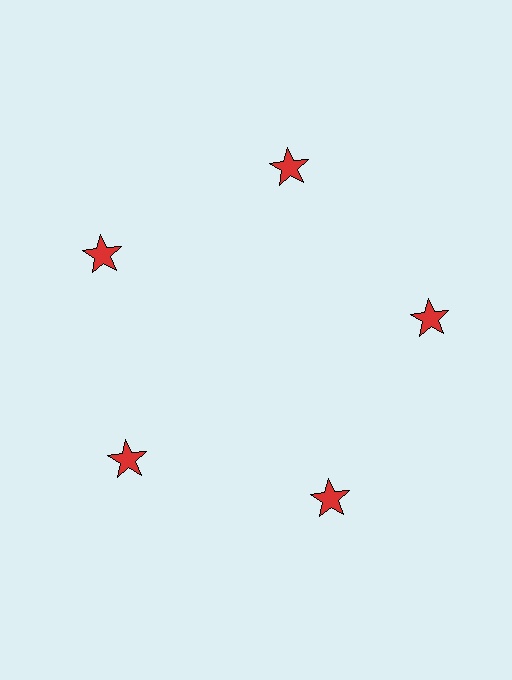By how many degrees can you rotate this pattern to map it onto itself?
The pattern maps onto itself every 72 degrees of rotation.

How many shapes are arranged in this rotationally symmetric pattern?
There are 5 shapes, arranged in 5 groups of 1.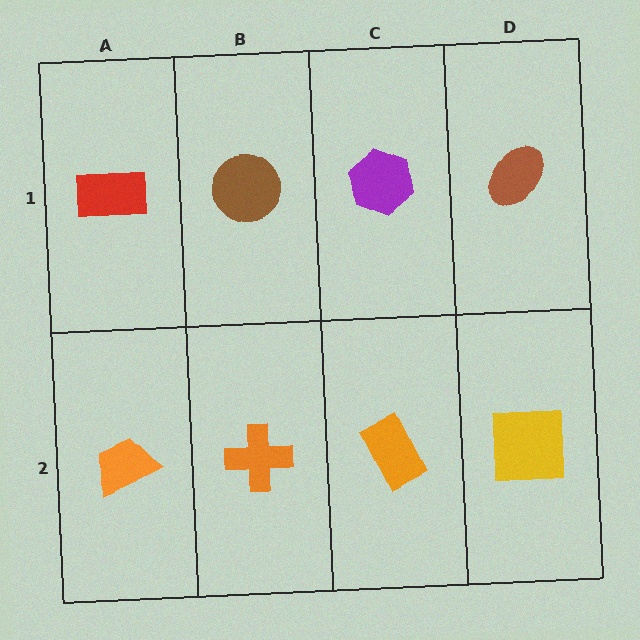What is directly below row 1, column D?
A yellow square.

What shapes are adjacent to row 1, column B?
An orange cross (row 2, column B), a red rectangle (row 1, column A), a purple hexagon (row 1, column C).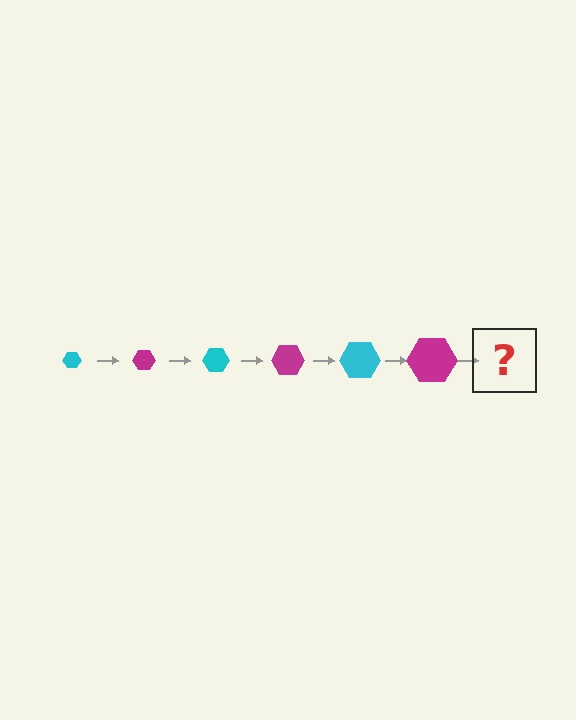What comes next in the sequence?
The next element should be a cyan hexagon, larger than the previous one.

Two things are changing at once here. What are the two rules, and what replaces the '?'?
The two rules are that the hexagon grows larger each step and the color cycles through cyan and magenta. The '?' should be a cyan hexagon, larger than the previous one.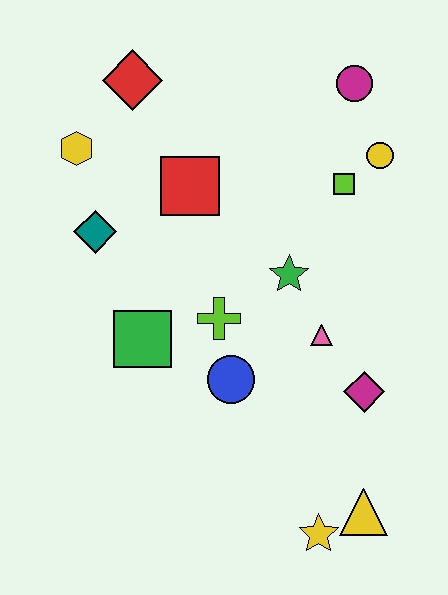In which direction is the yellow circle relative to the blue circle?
The yellow circle is above the blue circle.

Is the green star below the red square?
Yes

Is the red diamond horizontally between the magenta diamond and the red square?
No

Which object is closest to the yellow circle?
The lime square is closest to the yellow circle.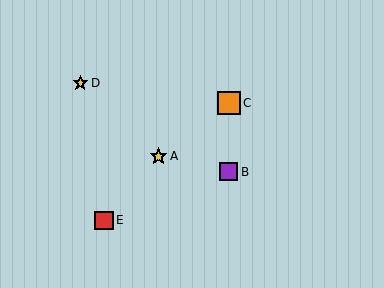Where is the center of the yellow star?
The center of the yellow star is at (80, 83).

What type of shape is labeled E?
Shape E is a red square.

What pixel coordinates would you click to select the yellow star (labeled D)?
Click at (80, 83) to select the yellow star D.